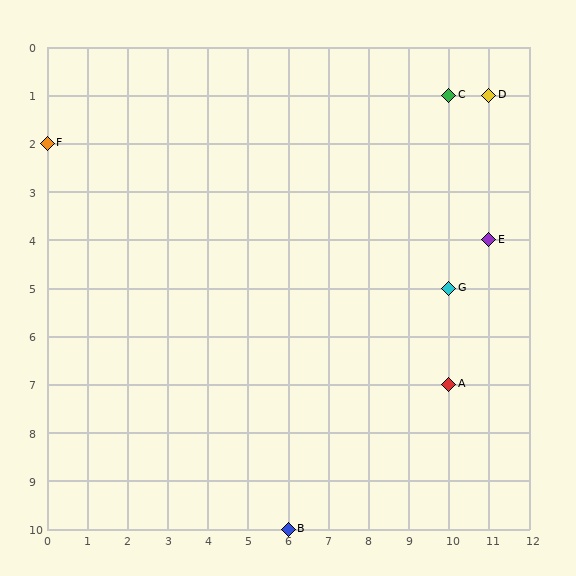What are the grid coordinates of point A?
Point A is at grid coordinates (10, 7).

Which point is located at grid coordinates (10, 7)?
Point A is at (10, 7).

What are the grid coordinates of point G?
Point G is at grid coordinates (10, 5).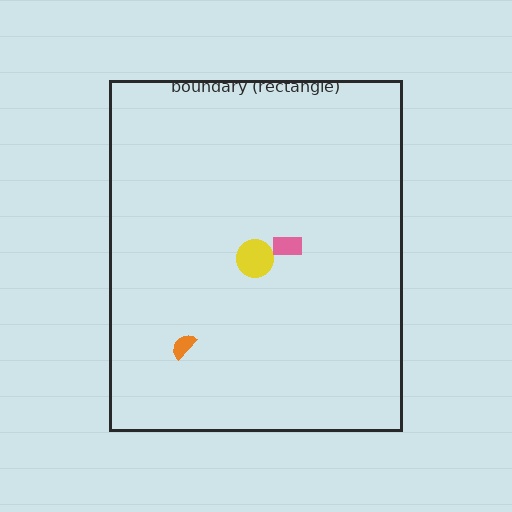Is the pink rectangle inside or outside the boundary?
Inside.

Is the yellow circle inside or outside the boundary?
Inside.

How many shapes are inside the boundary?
3 inside, 0 outside.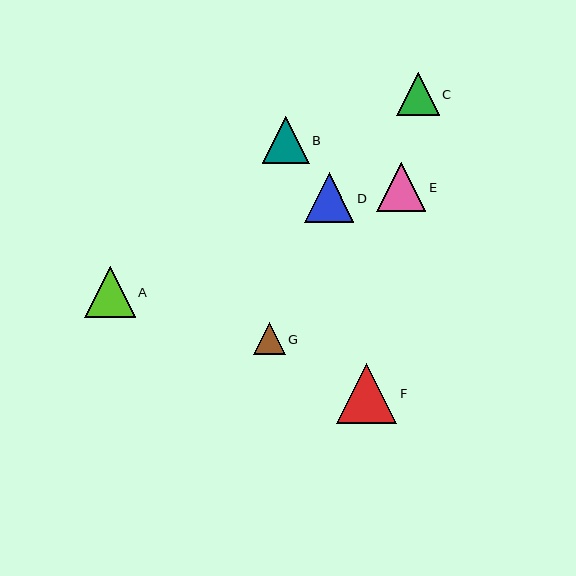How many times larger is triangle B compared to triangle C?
Triangle B is approximately 1.1 times the size of triangle C.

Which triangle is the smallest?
Triangle G is the smallest with a size of approximately 32 pixels.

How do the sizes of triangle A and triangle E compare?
Triangle A and triangle E are approximately the same size.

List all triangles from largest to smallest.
From largest to smallest: F, A, D, E, B, C, G.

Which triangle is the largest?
Triangle F is the largest with a size of approximately 60 pixels.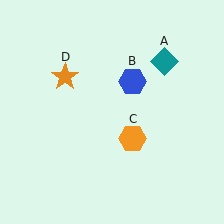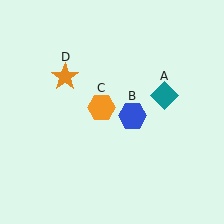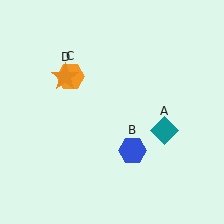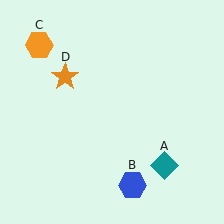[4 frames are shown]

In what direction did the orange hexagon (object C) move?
The orange hexagon (object C) moved up and to the left.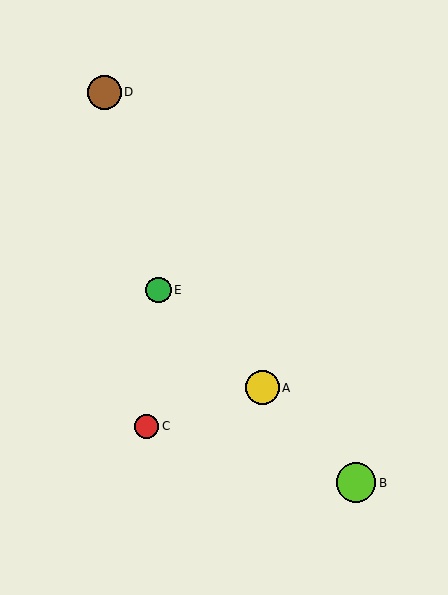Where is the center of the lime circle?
The center of the lime circle is at (356, 483).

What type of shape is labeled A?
Shape A is a yellow circle.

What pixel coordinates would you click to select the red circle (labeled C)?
Click at (146, 426) to select the red circle C.